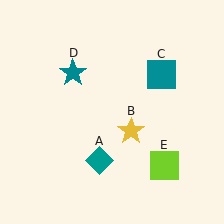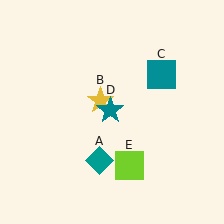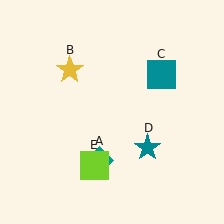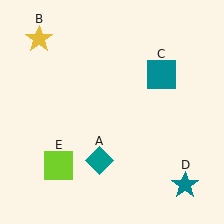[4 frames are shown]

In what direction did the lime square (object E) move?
The lime square (object E) moved left.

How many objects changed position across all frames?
3 objects changed position: yellow star (object B), teal star (object D), lime square (object E).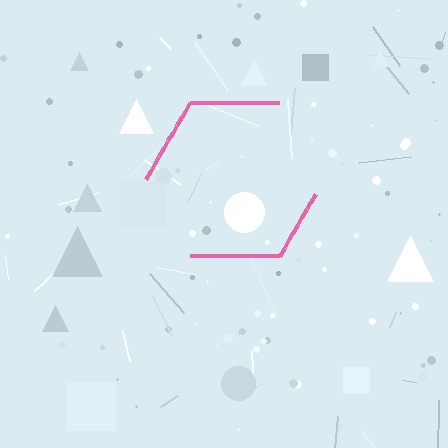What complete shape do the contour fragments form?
The contour fragments form a hexagon.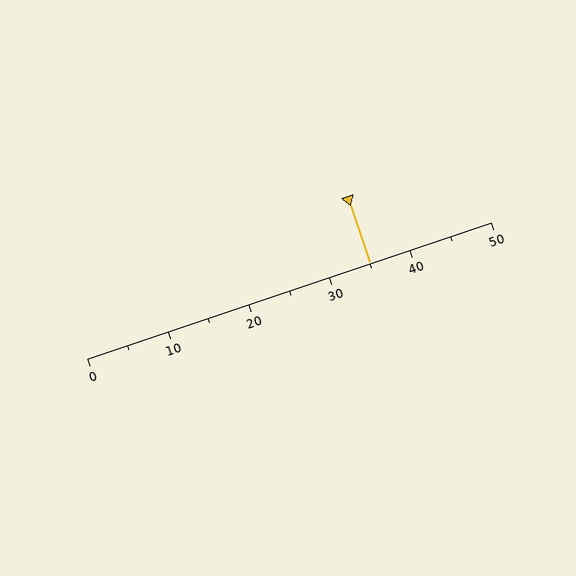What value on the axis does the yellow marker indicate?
The marker indicates approximately 35.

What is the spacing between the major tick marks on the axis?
The major ticks are spaced 10 apart.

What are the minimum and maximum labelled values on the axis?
The axis runs from 0 to 50.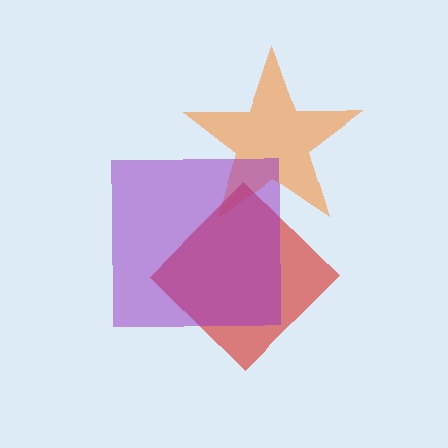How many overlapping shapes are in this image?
There are 3 overlapping shapes in the image.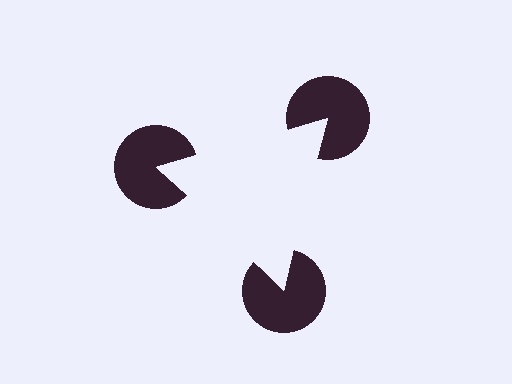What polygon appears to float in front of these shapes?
An illusory triangle — its edges are inferred from the aligned wedge cuts in the pac-man discs, not physically drawn.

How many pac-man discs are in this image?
There are 3 — one at each vertex of the illusory triangle.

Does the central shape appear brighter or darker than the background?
It typically appears slightly brighter than the background, even though no actual brightness change is drawn.